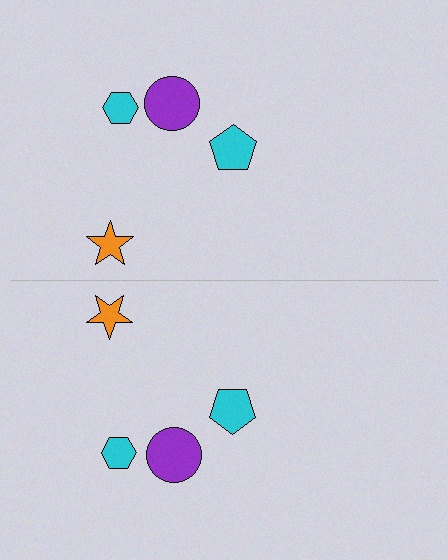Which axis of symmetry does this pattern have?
The pattern has a horizontal axis of symmetry running through the center of the image.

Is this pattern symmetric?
Yes, this pattern has bilateral (reflection) symmetry.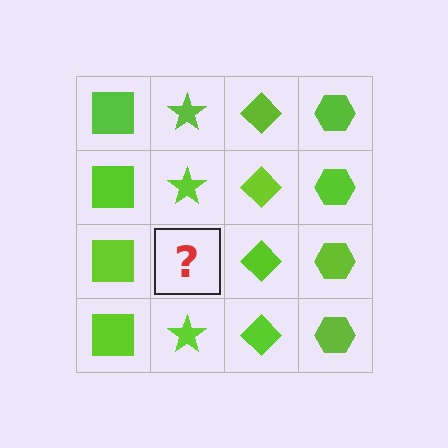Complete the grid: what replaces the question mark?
The question mark should be replaced with a lime star.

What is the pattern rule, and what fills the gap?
The rule is that each column has a consistent shape. The gap should be filled with a lime star.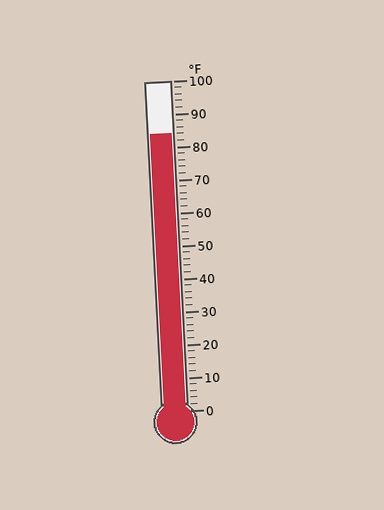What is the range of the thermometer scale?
The thermometer scale ranges from 0°F to 100°F.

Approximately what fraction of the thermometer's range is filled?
The thermometer is filled to approximately 85% of its range.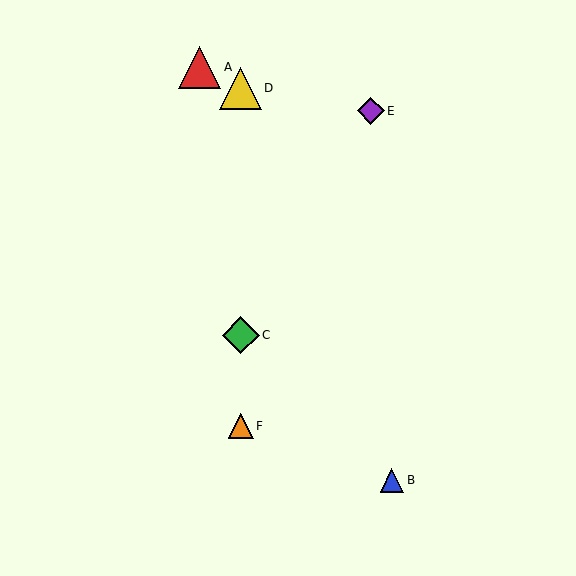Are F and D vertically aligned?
Yes, both are at x≈241.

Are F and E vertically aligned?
No, F is at x≈241 and E is at x≈371.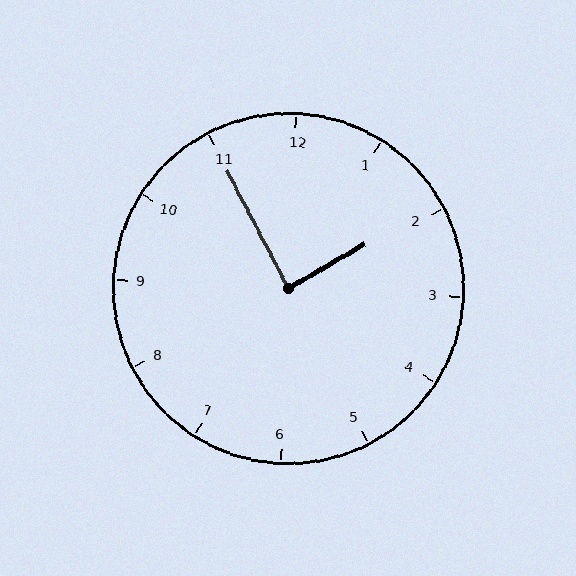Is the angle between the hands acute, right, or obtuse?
It is right.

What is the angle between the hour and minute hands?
Approximately 88 degrees.